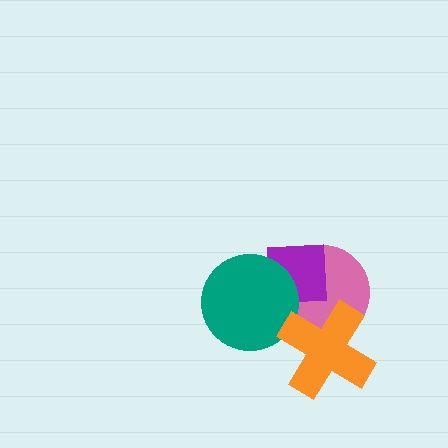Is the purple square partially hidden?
Yes, it is partially covered by another shape.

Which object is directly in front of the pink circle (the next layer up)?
The purple square is directly in front of the pink circle.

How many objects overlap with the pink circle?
3 objects overlap with the pink circle.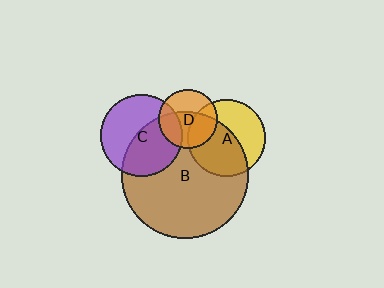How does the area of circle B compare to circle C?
Approximately 2.4 times.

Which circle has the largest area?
Circle B (brown).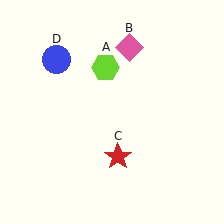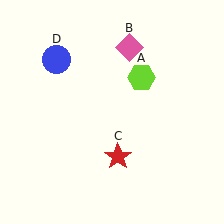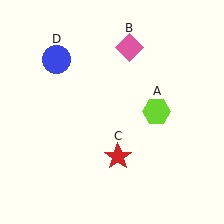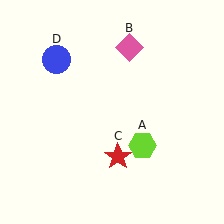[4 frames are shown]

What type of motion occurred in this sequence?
The lime hexagon (object A) rotated clockwise around the center of the scene.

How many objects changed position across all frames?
1 object changed position: lime hexagon (object A).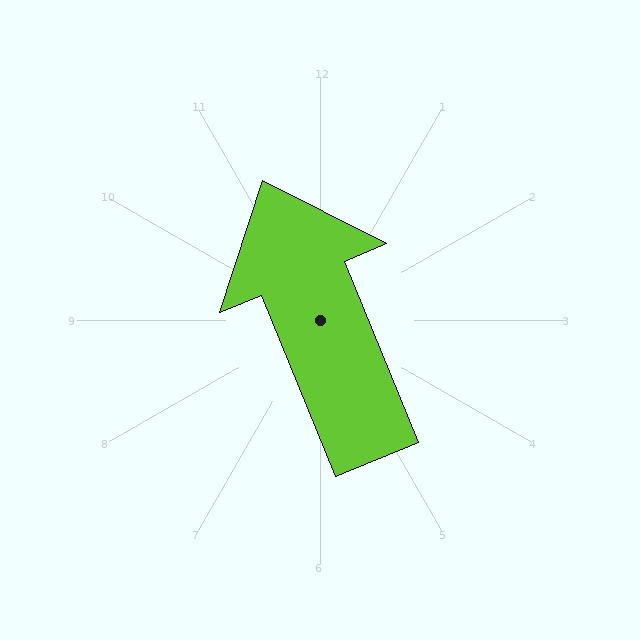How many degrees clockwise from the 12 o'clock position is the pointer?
Approximately 338 degrees.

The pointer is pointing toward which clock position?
Roughly 11 o'clock.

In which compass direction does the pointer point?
North.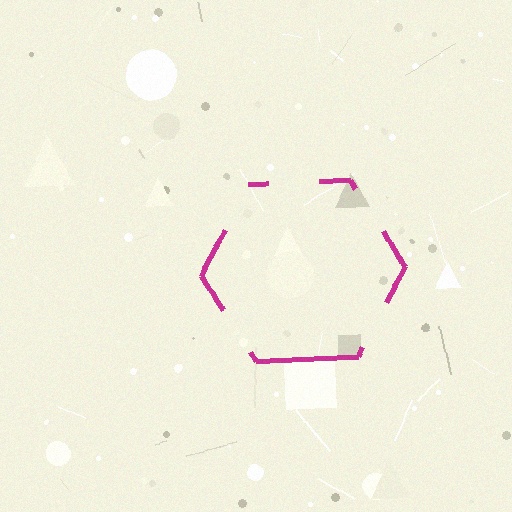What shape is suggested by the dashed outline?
The dashed outline suggests a hexagon.